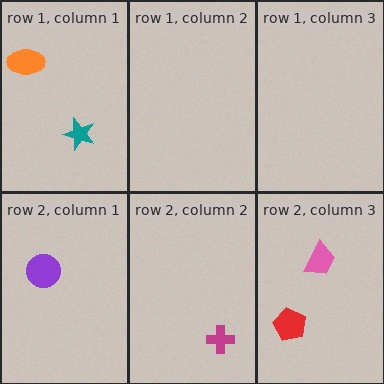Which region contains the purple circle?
The row 2, column 1 region.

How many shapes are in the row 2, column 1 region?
1.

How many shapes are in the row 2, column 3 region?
2.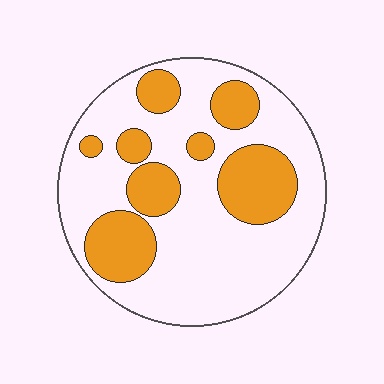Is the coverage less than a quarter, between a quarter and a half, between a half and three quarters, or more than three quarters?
Between a quarter and a half.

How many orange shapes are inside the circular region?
8.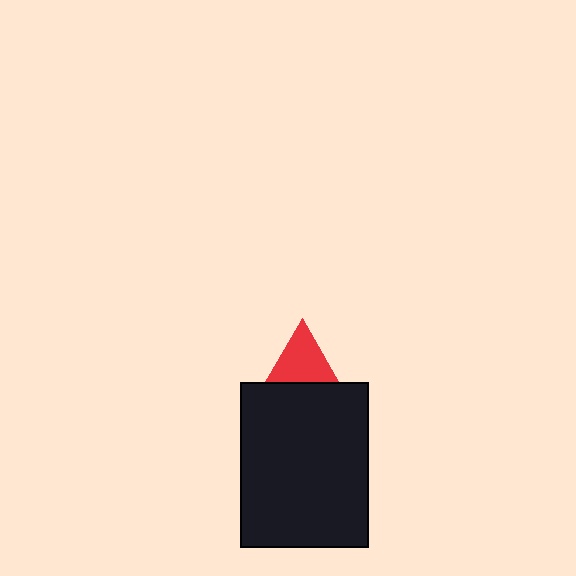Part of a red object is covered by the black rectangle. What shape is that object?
It is a triangle.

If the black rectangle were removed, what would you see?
You would see the complete red triangle.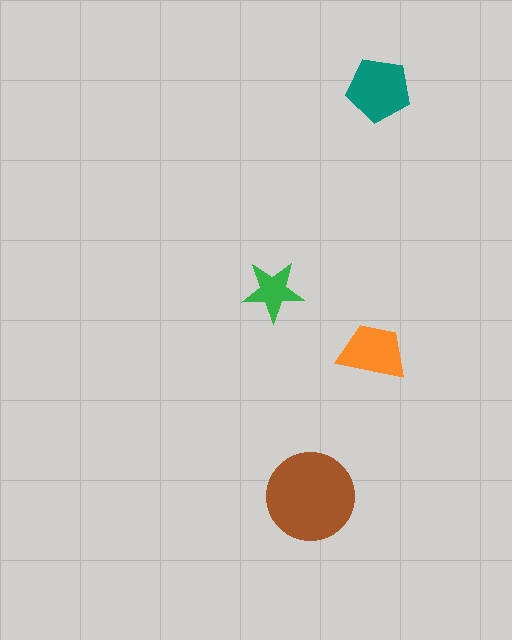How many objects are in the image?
There are 4 objects in the image.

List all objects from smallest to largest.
The green star, the orange trapezoid, the teal pentagon, the brown circle.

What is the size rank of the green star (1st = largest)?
4th.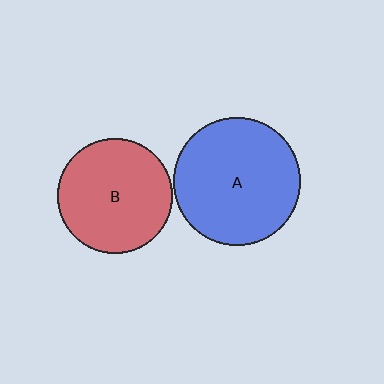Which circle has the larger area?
Circle A (blue).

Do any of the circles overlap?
No, none of the circles overlap.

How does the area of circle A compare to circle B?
Approximately 1.2 times.